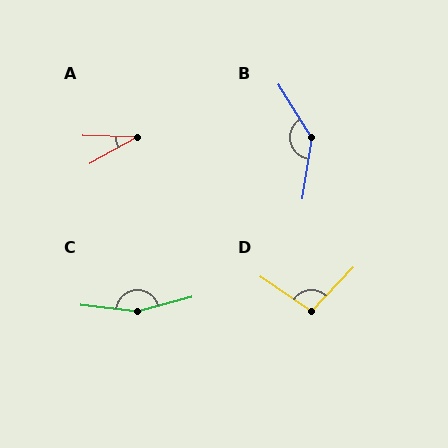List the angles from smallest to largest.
A (31°), D (99°), B (139°), C (158°).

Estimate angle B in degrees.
Approximately 139 degrees.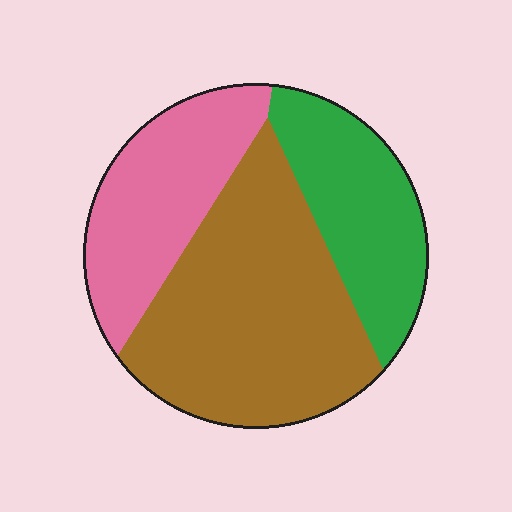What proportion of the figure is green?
Green takes up between a quarter and a half of the figure.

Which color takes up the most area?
Brown, at roughly 50%.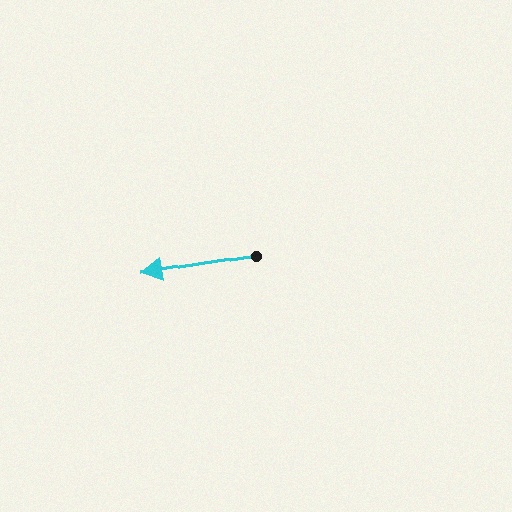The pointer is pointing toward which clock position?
Roughly 9 o'clock.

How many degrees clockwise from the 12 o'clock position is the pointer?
Approximately 261 degrees.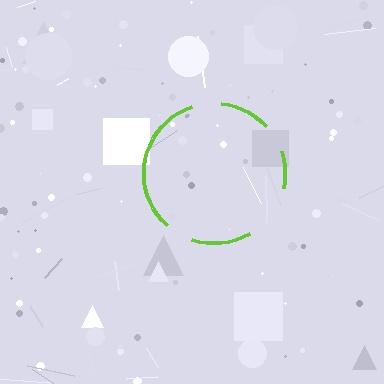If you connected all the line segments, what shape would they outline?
They would outline a circle.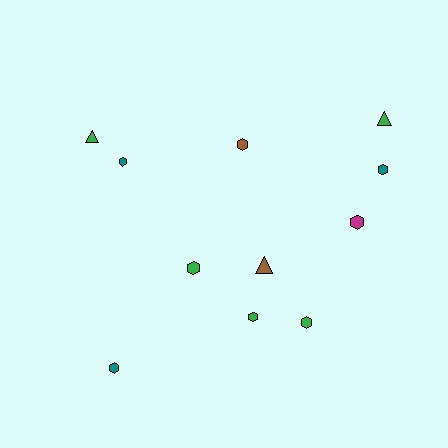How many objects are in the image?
There are 11 objects.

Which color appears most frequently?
Green, with 5 objects.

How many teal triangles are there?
There are no teal triangles.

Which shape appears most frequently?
Hexagon, with 8 objects.